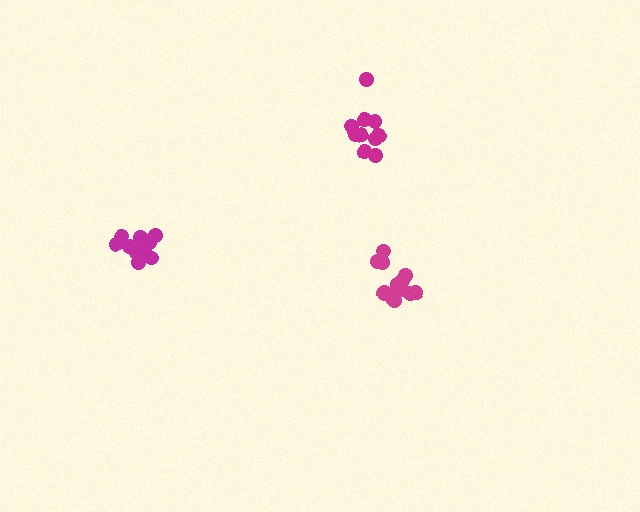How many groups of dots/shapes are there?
There are 3 groups.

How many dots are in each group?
Group 1: 14 dots, Group 2: 10 dots, Group 3: 12 dots (36 total).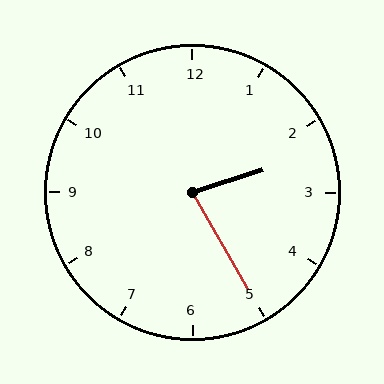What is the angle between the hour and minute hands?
Approximately 78 degrees.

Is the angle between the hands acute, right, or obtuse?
It is acute.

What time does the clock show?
2:25.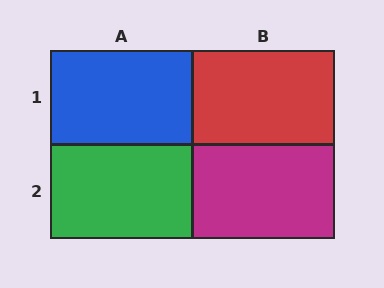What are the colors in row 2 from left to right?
Green, magenta.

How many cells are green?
1 cell is green.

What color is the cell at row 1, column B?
Red.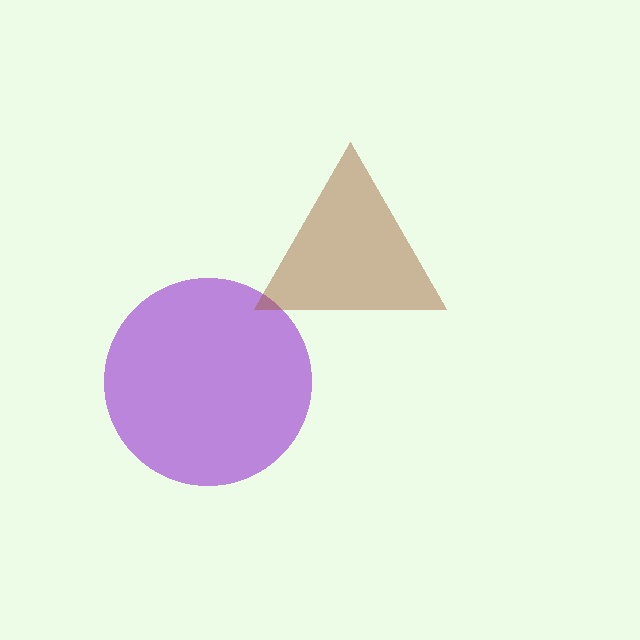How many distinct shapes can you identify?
There are 2 distinct shapes: a purple circle, a brown triangle.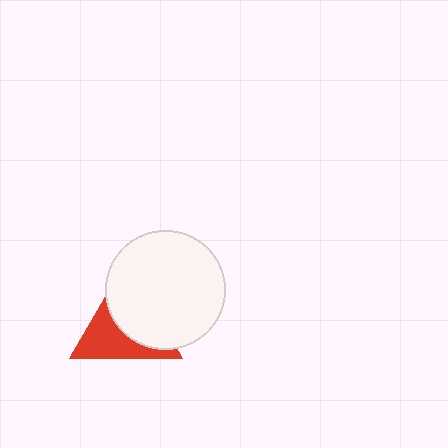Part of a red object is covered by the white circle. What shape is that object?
It is a triangle.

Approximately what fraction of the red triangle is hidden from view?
Roughly 54% of the red triangle is hidden behind the white circle.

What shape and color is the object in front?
The object in front is a white circle.